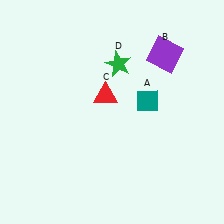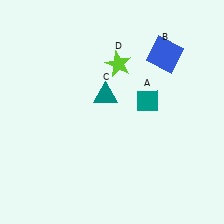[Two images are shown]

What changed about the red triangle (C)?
In Image 1, C is red. In Image 2, it changed to teal.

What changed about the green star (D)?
In Image 1, D is green. In Image 2, it changed to lime.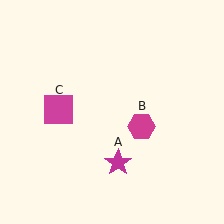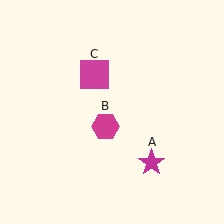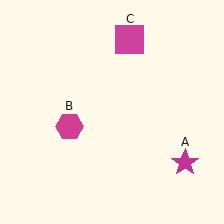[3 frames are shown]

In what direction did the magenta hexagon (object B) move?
The magenta hexagon (object B) moved left.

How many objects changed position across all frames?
3 objects changed position: magenta star (object A), magenta hexagon (object B), magenta square (object C).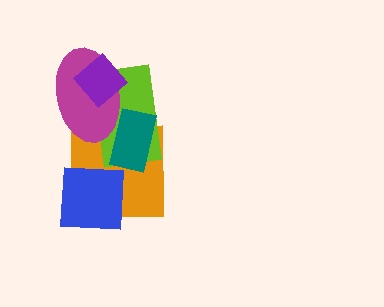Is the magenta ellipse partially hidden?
Yes, it is partially covered by another shape.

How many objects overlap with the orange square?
4 objects overlap with the orange square.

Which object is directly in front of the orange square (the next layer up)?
The lime rectangle is directly in front of the orange square.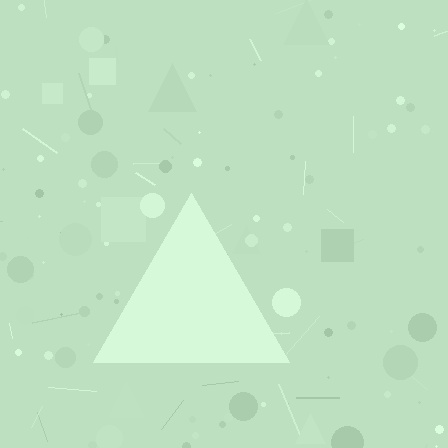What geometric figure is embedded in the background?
A triangle is embedded in the background.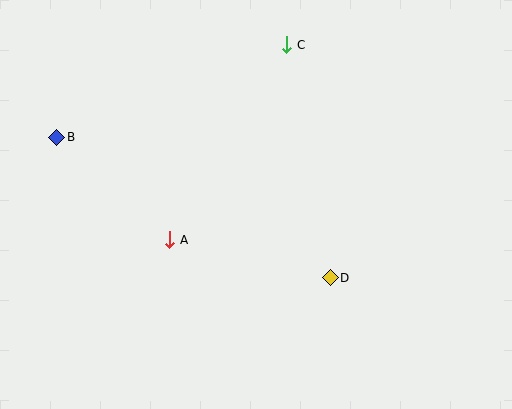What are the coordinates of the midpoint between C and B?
The midpoint between C and B is at (172, 91).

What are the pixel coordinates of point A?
Point A is at (170, 240).